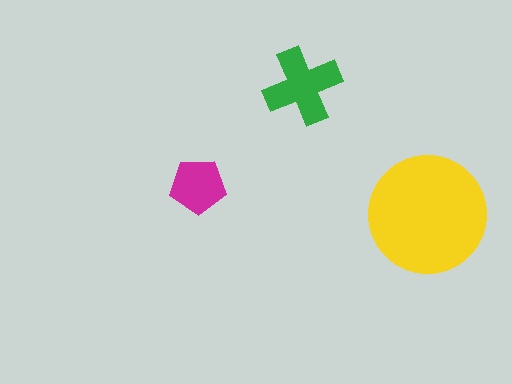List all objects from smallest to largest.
The magenta pentagon, the green cross, the yellow circle.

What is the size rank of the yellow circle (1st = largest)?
1st.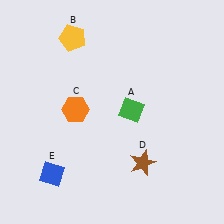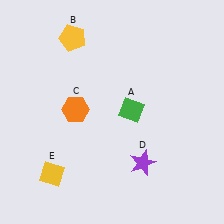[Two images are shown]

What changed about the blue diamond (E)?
In Image 1, E is blue. In Image 2, it changed to yellow.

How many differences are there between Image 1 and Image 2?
There are 2 differences between the two images.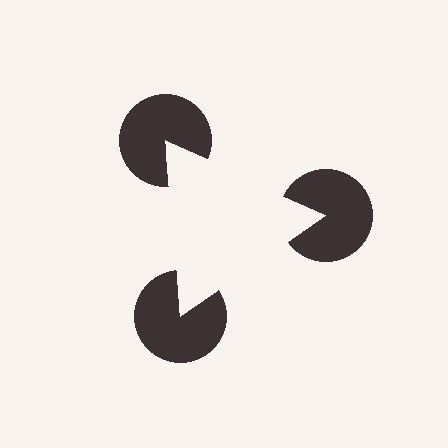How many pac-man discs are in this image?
There are 3 — one at each vertex of the illusory triangle.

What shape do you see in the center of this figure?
An illusory triangle — its edges are inferred from the aligned wedge cuts in the pac-man discs, not physically drawn.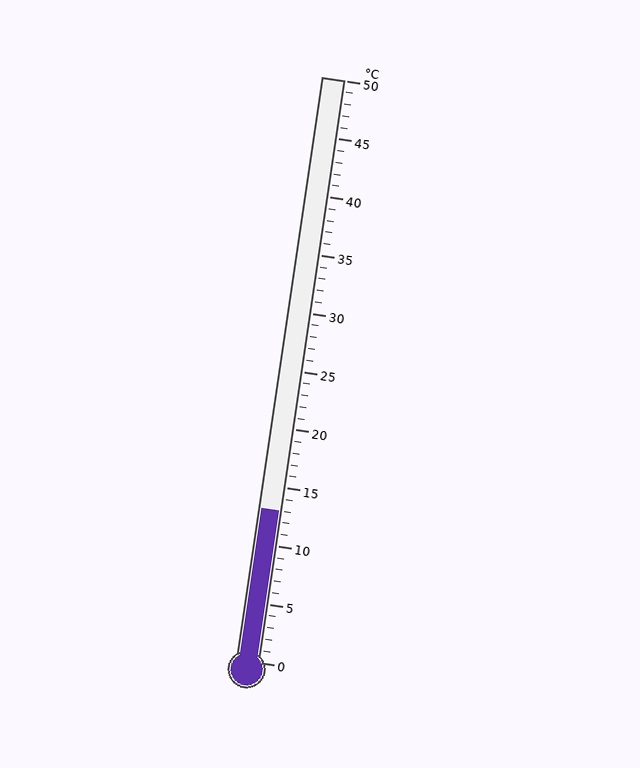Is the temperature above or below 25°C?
The temperature is below 25°C.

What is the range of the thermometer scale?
The thermometer scale ranges from 0°C to 50°C.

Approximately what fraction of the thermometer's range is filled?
The thermometer is filled to approximately 25% of its range.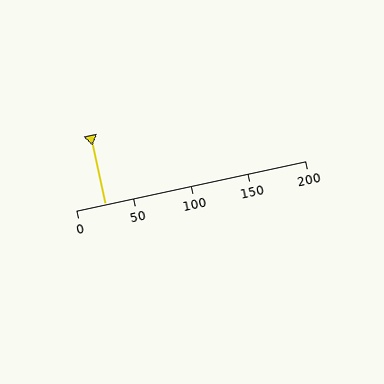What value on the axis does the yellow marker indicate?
The marker indicates approximately 25.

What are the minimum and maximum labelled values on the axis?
The axis runs from 0 to 200.